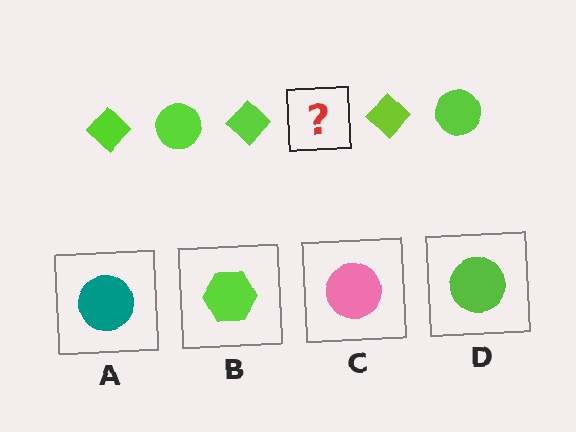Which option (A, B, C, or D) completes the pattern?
D.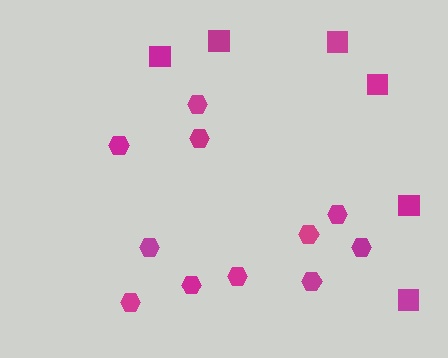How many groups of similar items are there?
There are 2 groups: one group of hexagons (11) and one group of squares (6).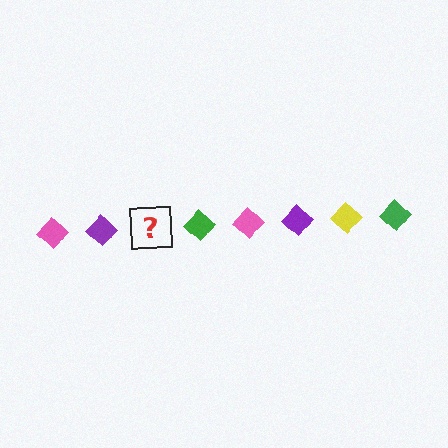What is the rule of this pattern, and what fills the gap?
The rule is that the pattern cycles through pink, purple, yellow, green diamonds. The gap should be filled with a yellow diamond.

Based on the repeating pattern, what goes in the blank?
The blank should be a yellow diamond.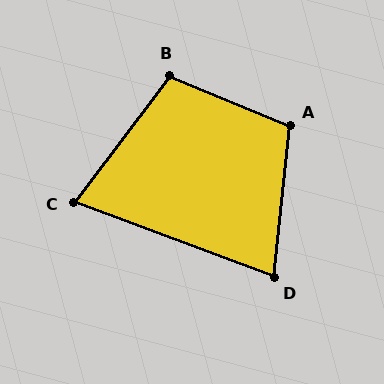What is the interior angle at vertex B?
Approximately 105 degrees (obtuse).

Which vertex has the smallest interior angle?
C, at approximately 73 degrees.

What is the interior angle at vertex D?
Approximately 75 degrees (acute).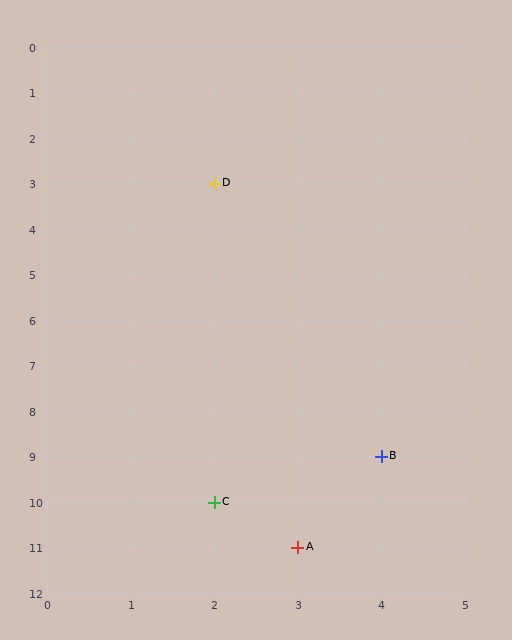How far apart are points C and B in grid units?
Points C and B are 2 columns and 1 row apart (about 2.2 grid units diagonally).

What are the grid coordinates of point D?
Point D is at grid coordinates (2, 3).